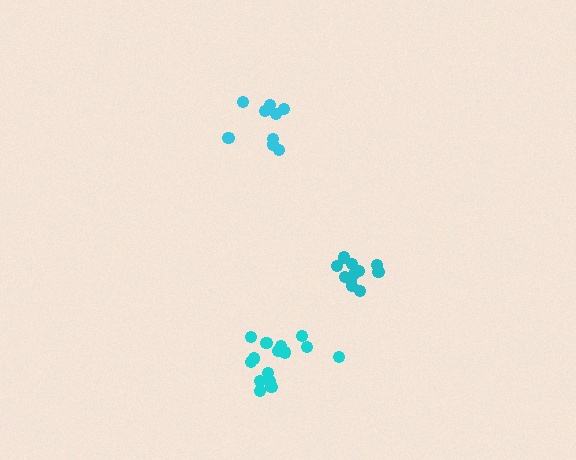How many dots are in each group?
Group 1: 15 dots, Group 2: 11 dots, Group 3: 9 dots (35 total).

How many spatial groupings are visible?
There are 3 spatial groupings.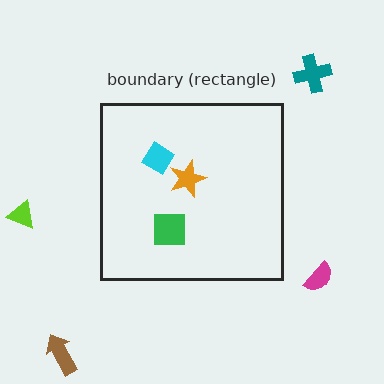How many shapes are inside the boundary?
3 inside, 4 outside.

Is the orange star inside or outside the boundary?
Inside.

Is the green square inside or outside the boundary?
Inside.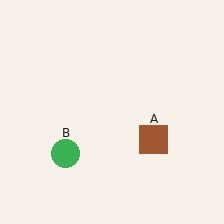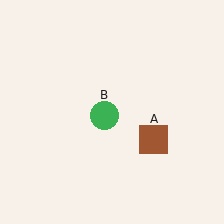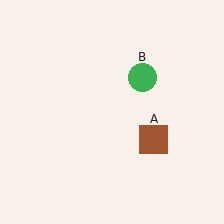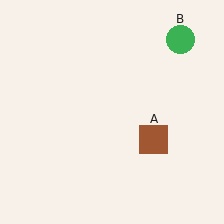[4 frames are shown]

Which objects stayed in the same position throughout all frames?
Brown square (object A) remained stationary.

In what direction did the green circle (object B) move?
The green circle (object B) moved up and to the right.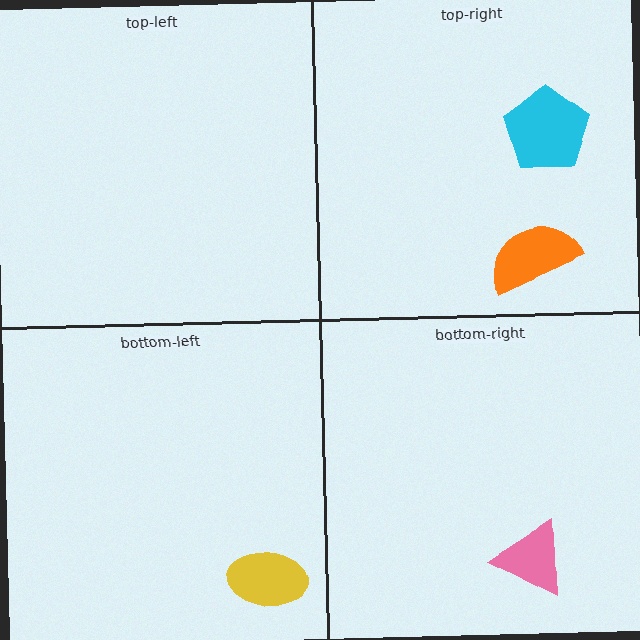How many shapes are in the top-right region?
2.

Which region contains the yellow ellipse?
The bottom-left region.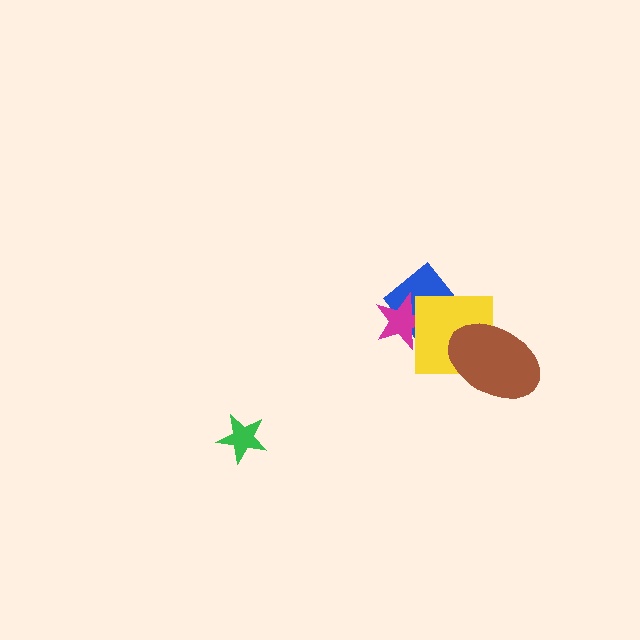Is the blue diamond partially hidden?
Yes, it is partially covered by another shape.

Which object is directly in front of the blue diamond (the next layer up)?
The magenta star is directly in front of the blue diamond.